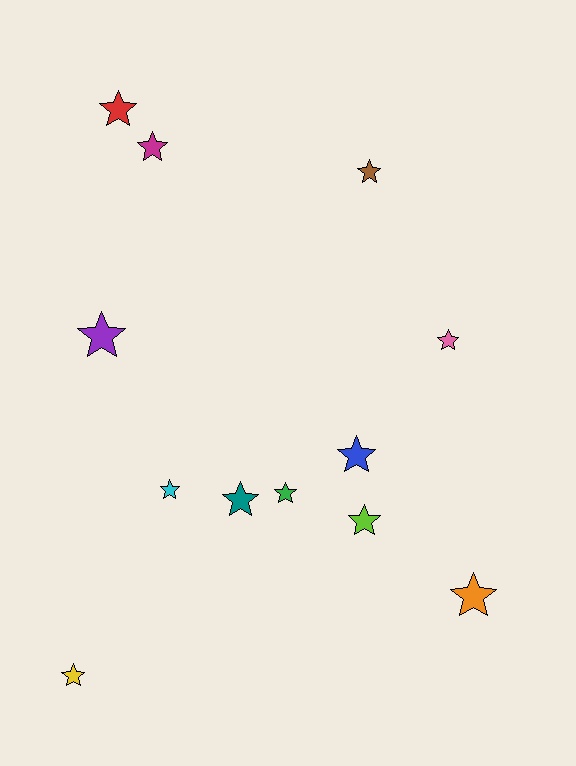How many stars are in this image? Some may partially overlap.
There are 12 stars.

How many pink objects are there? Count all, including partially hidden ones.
There is 1 pink object.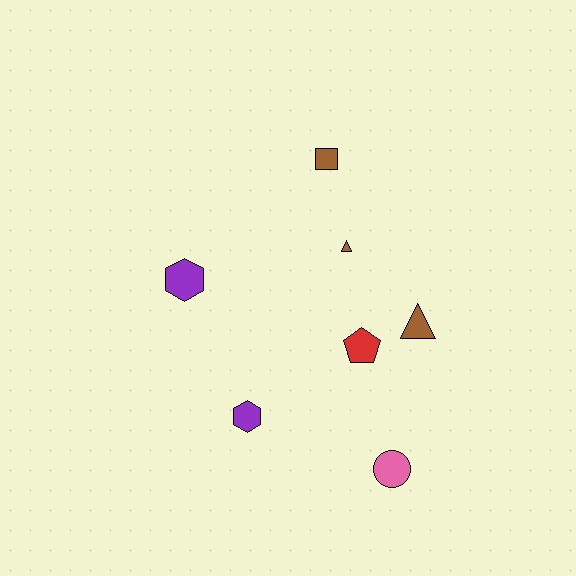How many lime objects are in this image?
There are no lime objects.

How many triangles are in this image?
There are 2 triangles.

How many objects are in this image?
There are 7 objects.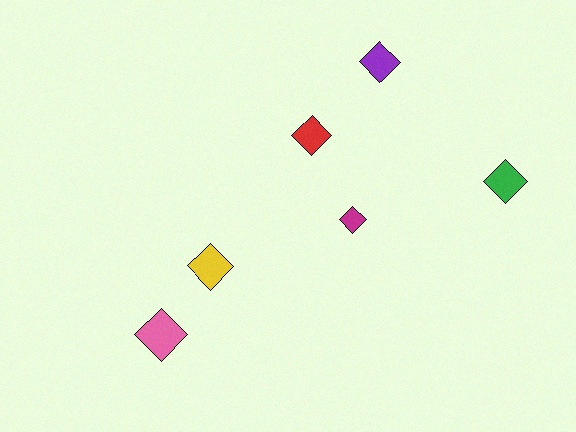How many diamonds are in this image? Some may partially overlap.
There are 6 diamonds.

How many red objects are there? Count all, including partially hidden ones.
There is 1 red object.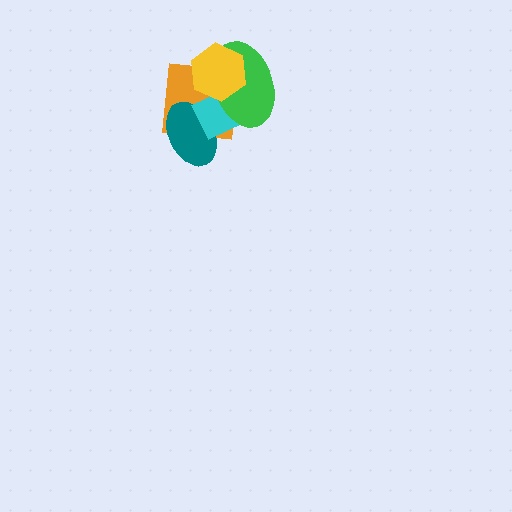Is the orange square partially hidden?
Yes, it is partially covered by another shape.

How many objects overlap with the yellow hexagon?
3 objects overlap with the yellow hexagon.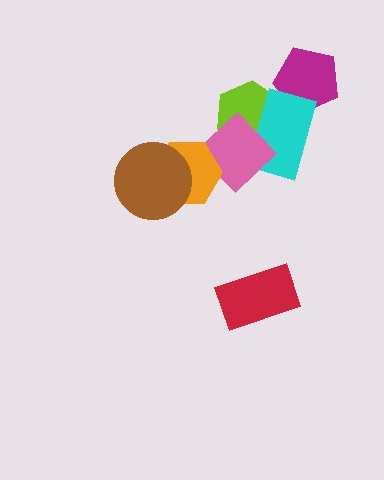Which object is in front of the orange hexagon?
The brown circle is in front of the orange hexagon.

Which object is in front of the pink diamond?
The orange hexagon is in front of the pink diamond.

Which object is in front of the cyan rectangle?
The pink diamond is in front of the cyan rectangle.